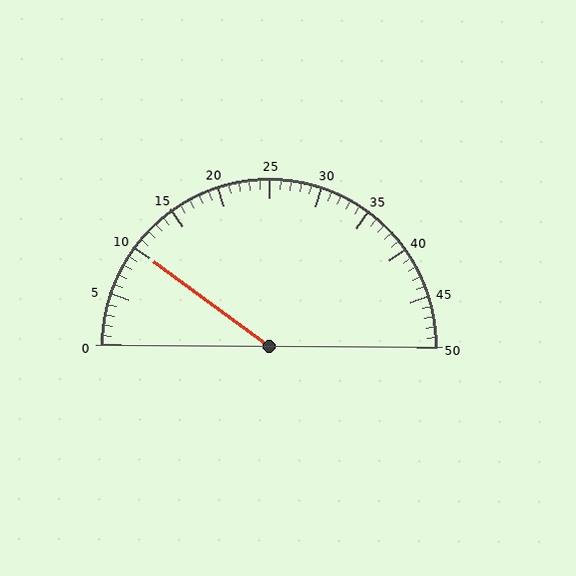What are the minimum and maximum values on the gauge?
The gauge ranges from 0 to 50.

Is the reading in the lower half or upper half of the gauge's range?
The reading is in the lower half of the range (0 to 50).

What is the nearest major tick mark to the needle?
The nearest major tick mark is 10.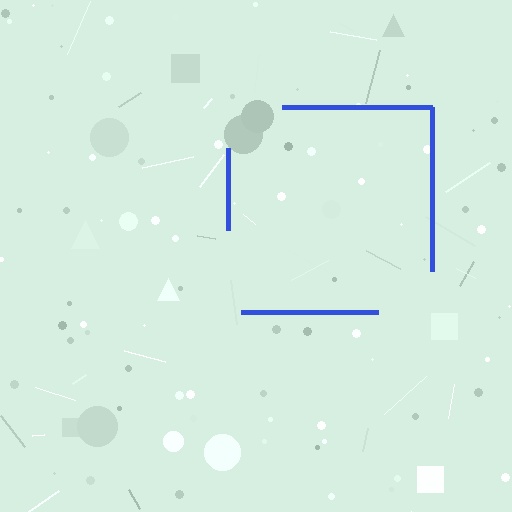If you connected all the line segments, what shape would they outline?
They would outline a square.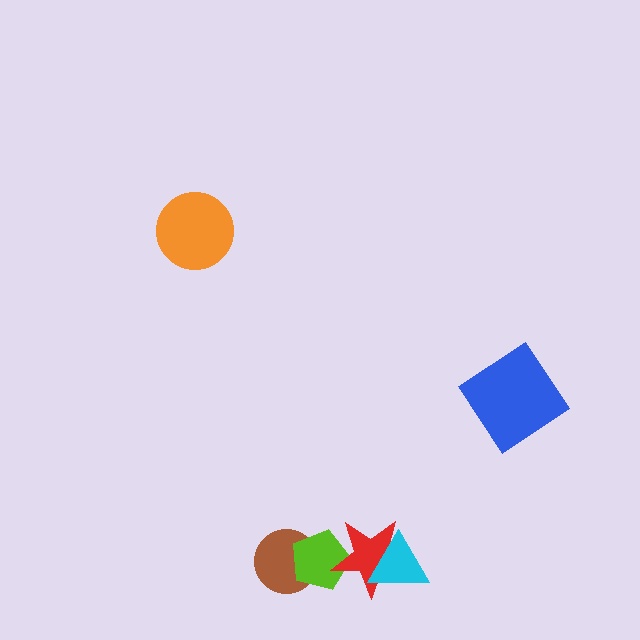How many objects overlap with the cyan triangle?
1 object overlaps with the cyan triangle.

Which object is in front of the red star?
The cyan triangle is in front of the red star.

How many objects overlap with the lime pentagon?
2 objects overlap with the lime pentagon.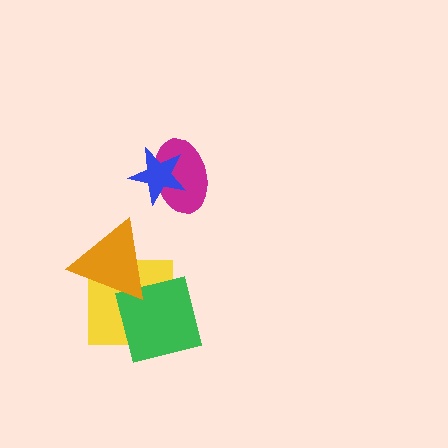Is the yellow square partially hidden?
Yes, it is partially covered by another shape.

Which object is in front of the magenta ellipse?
The blue star is in front of the magenta ellipse.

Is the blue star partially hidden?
No, no other shape covers it.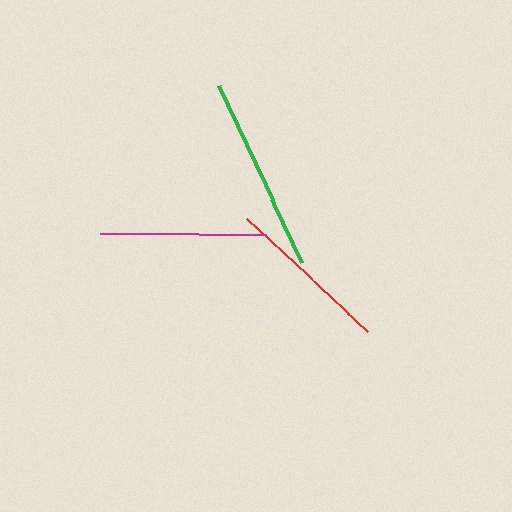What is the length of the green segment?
The green segment is approximately 195 pixels long.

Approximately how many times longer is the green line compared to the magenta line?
The green line is approximately 1.2 times the length of the magenta line.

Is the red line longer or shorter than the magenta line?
The magenta line is longer than the red line.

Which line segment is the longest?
The green line is the longest at approximately 195 pixels.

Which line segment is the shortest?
The red line is the shortest at approximately 165 pixels.